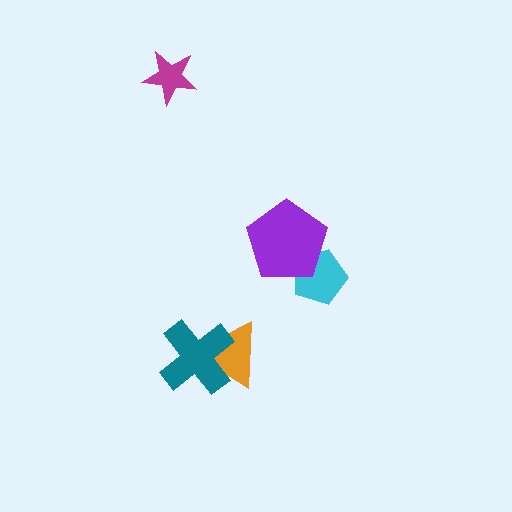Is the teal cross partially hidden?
No, no other shape covers it.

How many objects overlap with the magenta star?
0 objects overlap with the magenta star.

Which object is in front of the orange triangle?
The teal cross is in front of the orange triangle.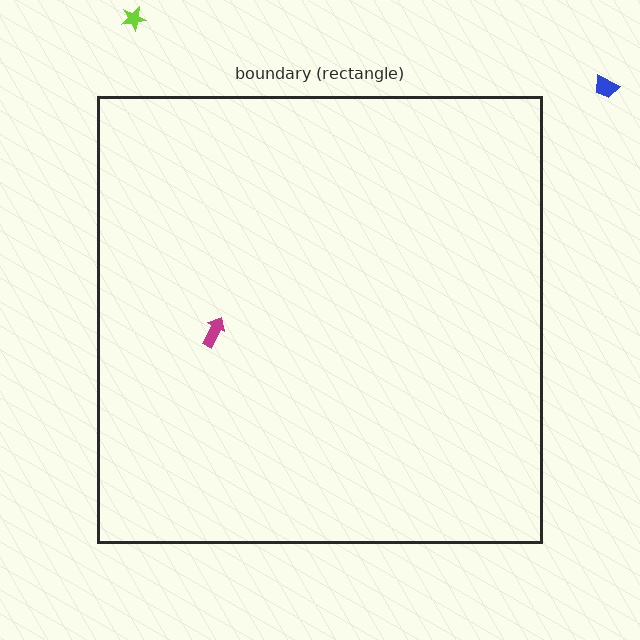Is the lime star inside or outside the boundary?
Outside.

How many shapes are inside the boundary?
1 inside, 2 outside.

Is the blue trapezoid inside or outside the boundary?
Outside.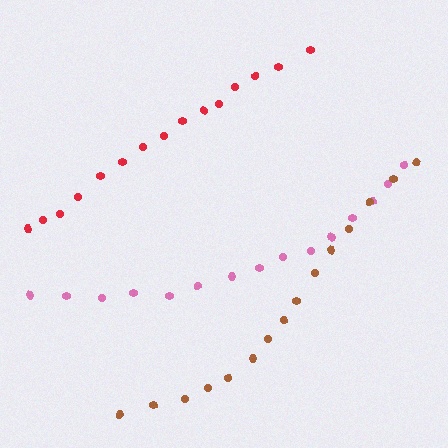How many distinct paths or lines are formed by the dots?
There are 3 distinct paths.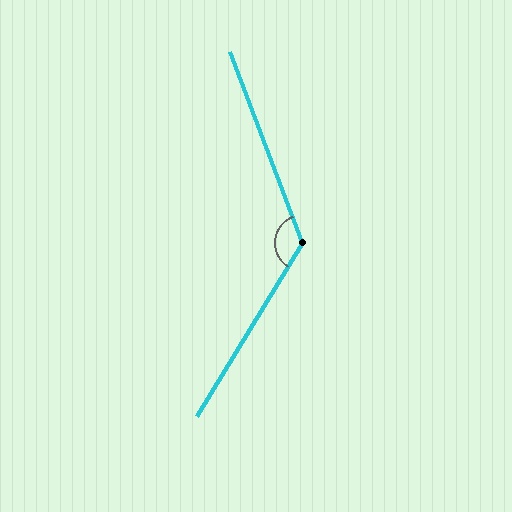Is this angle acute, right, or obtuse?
It is obtuse.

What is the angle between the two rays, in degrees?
Approximately 128 degrees.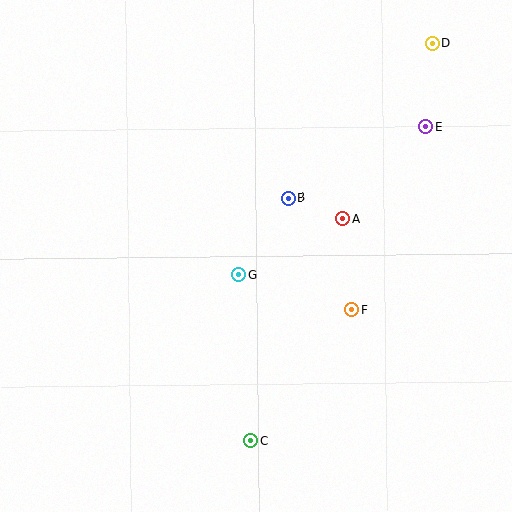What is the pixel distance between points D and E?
The distance between D and E is 84 pixels.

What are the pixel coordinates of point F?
Point F is at (351, 310).